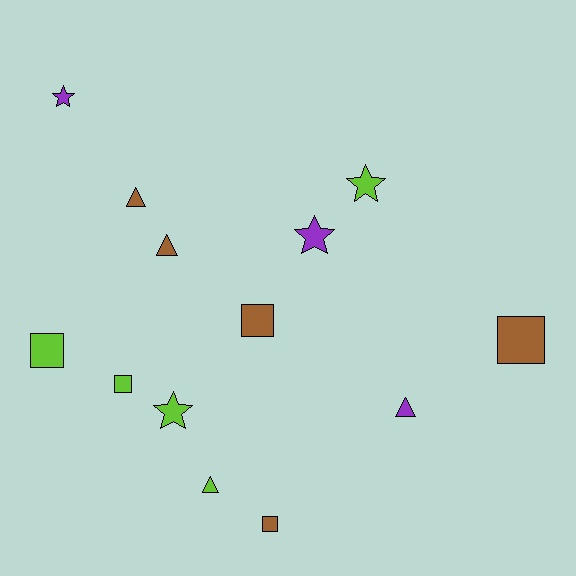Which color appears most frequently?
Lime, with 5 objects.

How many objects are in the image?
There are 13 objects.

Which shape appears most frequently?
Square, with 5 objects.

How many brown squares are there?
There are 3 brown squares.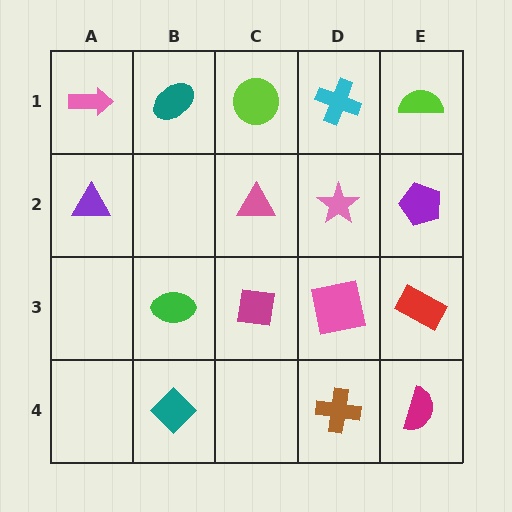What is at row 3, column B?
A green ellipse.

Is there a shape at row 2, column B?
No, that cell is empty.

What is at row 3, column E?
A red rectangle.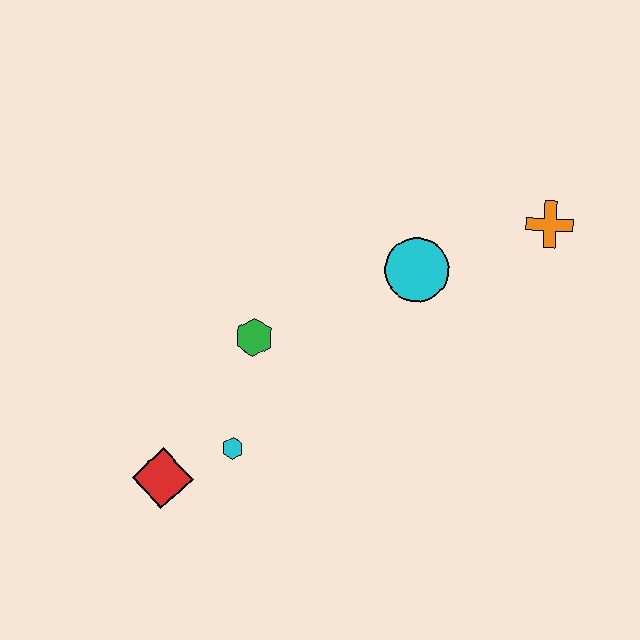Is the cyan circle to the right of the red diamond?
Yes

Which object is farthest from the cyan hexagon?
The orange cross is farthest from the cyan hexagon.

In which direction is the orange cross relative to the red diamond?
The orange cross is to the right of the red diamond.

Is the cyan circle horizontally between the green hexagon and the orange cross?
Yes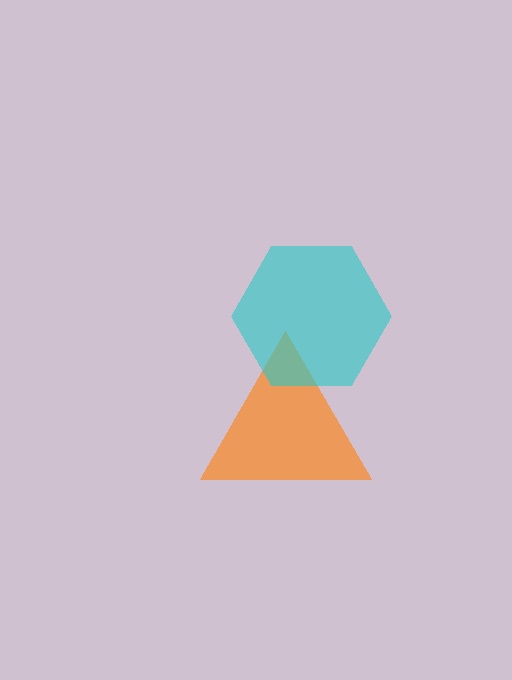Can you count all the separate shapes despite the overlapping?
Yes, there are 2 separate shapes.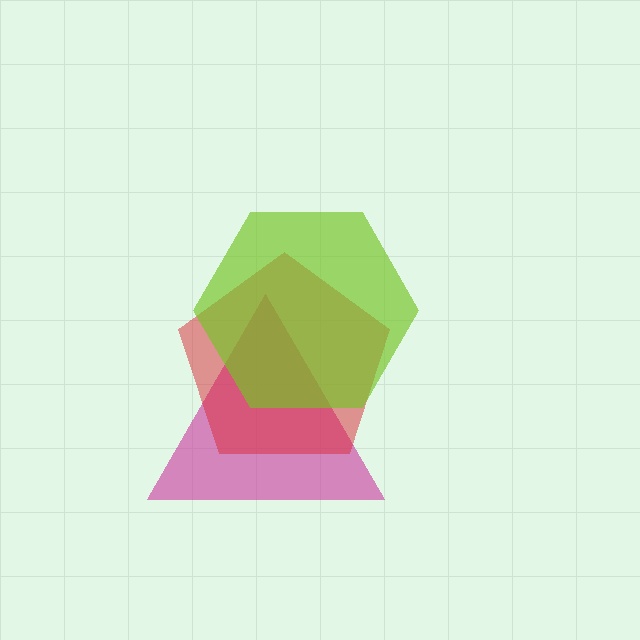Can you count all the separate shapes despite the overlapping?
Yes, there are 3 separate shapes.